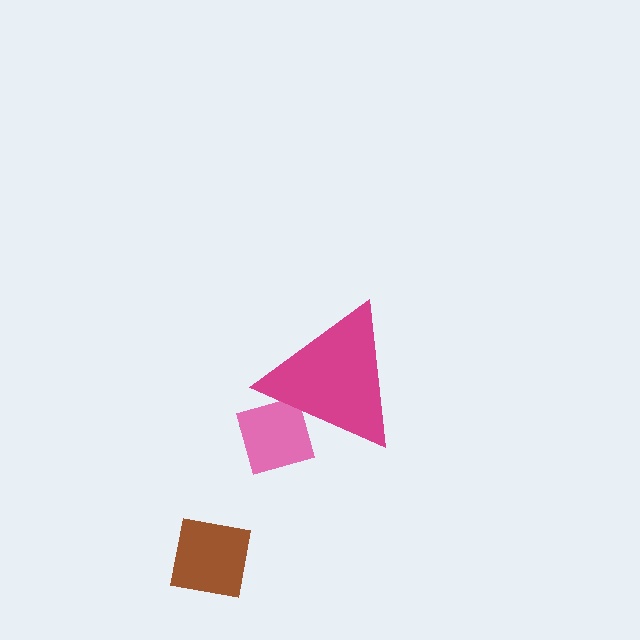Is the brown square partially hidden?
No, the brown square is fully visible.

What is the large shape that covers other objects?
A magenta triangle.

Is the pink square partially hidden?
Yes, the pink square is partially hidden behind the magenta triangle.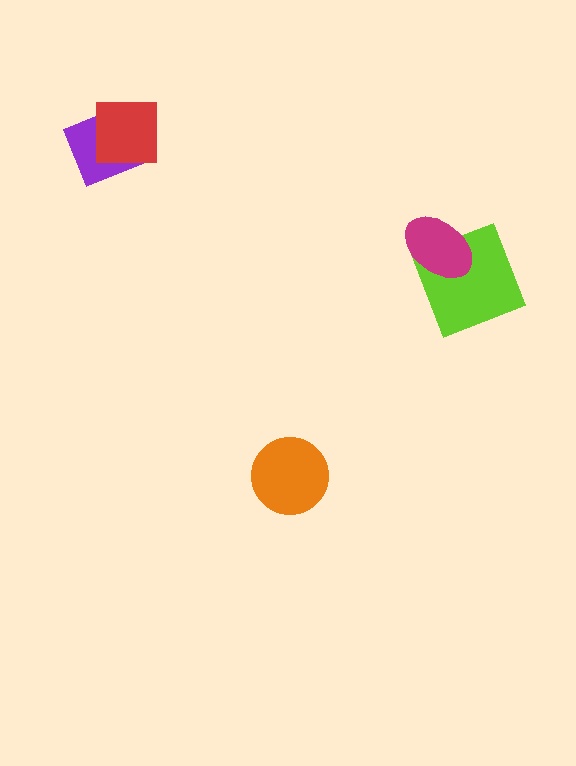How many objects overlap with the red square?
1 object overlaps with the red square.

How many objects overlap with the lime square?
1 object overlaps with the lime square.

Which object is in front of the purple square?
The red square is in front of the purple square.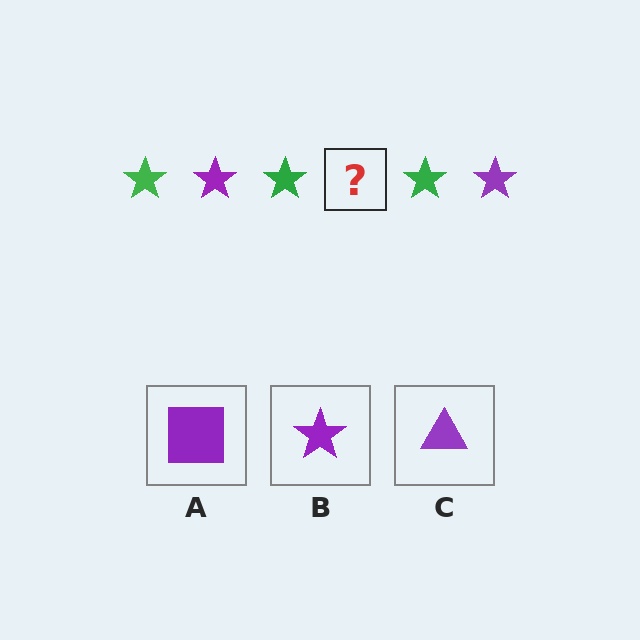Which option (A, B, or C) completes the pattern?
B.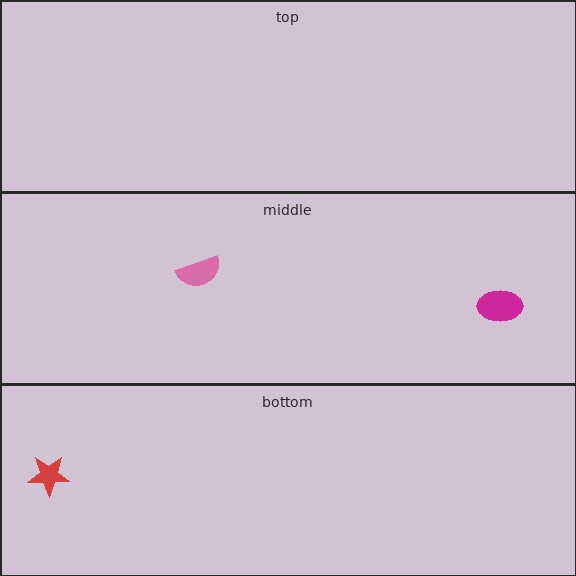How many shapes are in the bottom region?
1.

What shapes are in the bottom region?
The red star.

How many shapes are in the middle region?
2.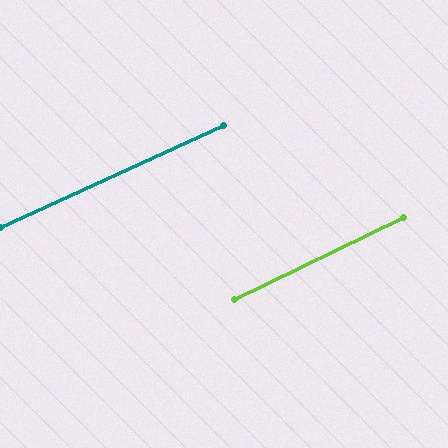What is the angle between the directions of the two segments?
Approximately 1 degree.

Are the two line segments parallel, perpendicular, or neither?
Parallel — their directions differ by only 1.3°.